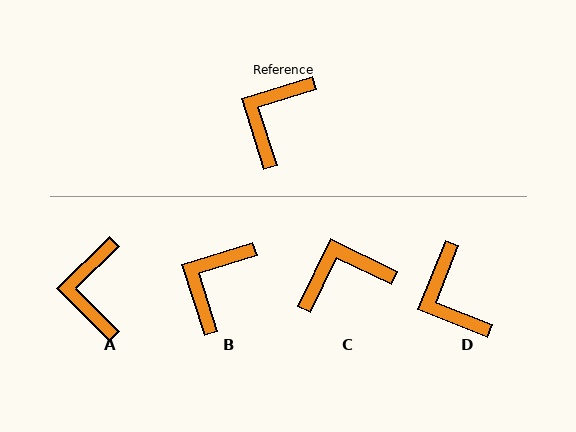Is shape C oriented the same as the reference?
No, it is off by about 44 degrees.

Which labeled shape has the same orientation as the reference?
B.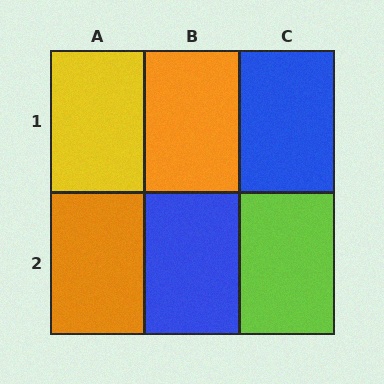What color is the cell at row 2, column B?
Blue.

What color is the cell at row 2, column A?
Orange.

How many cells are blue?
2 cells are blue.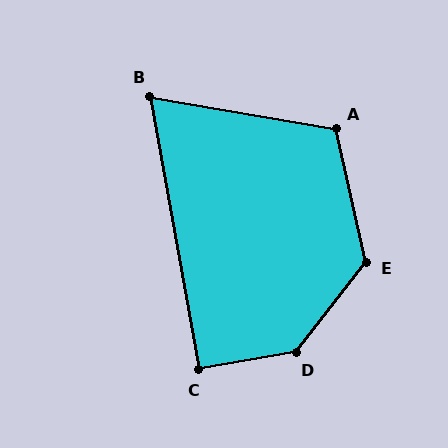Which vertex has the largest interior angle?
D, at approximately 138 degrees.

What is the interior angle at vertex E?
Approximately 130 degrees (obtuse).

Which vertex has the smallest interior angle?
B, at approximately 70 degrees.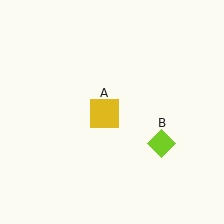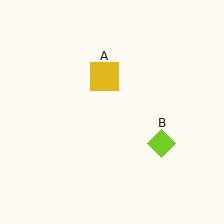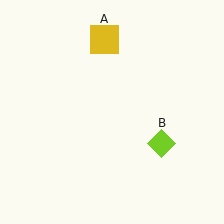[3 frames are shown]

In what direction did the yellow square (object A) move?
The yellow square (object A) moved up.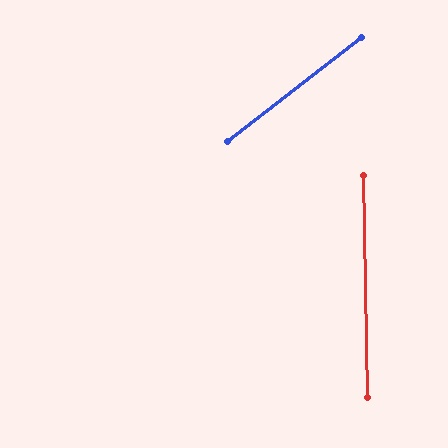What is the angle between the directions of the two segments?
Approximately 53 degrees.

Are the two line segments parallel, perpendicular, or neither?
Neither parallel nor perpendicular — they differ by about 53°.